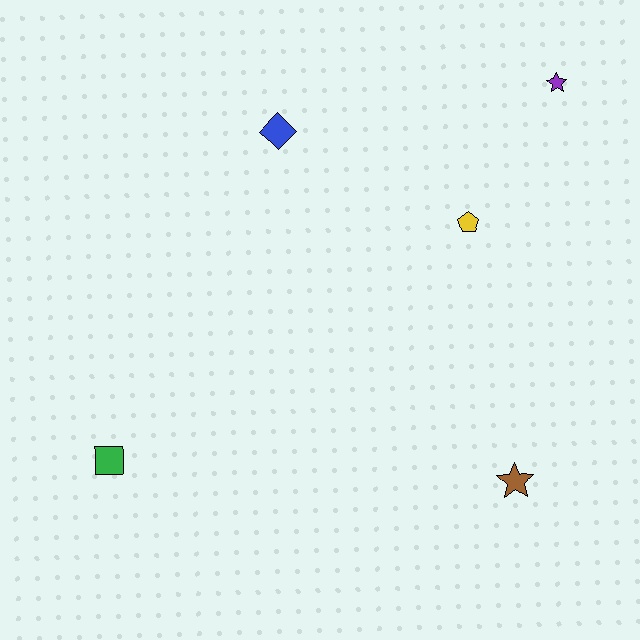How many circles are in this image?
There are no circles.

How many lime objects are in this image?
There are no lime objects.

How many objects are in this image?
There are 5 objects.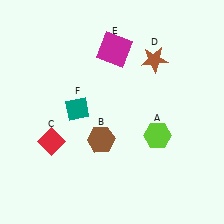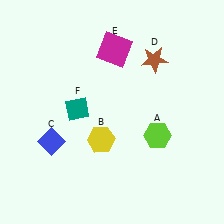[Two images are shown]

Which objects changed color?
B changed from brown to yellow. C changed from red to blue.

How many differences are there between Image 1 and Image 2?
There are 2 differences between the two images.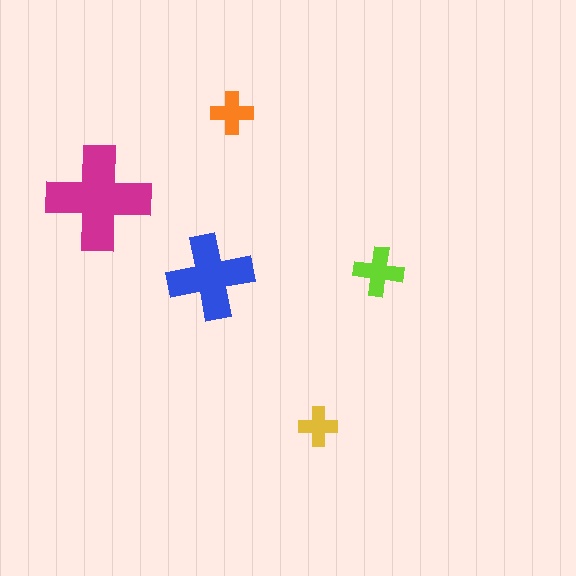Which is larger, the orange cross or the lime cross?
The lime one.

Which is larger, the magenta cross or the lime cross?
The magenta one.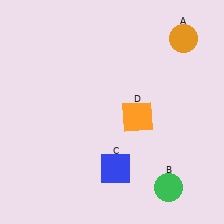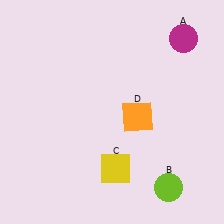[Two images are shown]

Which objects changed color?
A changed from orange to magenta. B changed from green to lime. C changed from blue to yellow.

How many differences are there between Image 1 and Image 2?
There are 3 differences between the two images.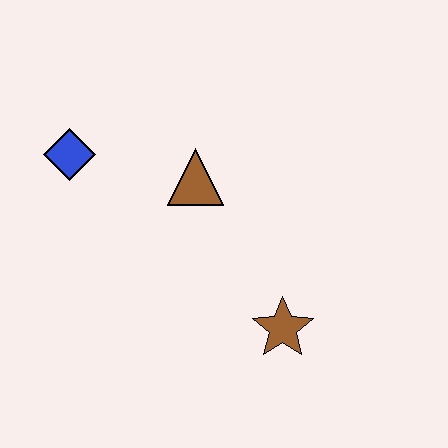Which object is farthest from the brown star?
The blue diamond is farthest from the brown star.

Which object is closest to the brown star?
The brown triangle is closest to the brown star.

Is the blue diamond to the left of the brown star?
Yes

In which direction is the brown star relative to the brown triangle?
The brown star is below the brown triangle.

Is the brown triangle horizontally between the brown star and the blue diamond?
Yes